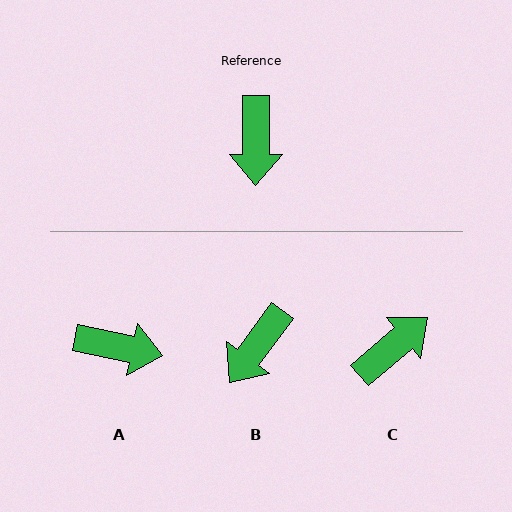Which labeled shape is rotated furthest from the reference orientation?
C, about 131 degrees away.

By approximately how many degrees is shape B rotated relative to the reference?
Approximately 36 degrees clockwise.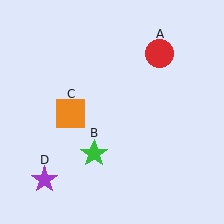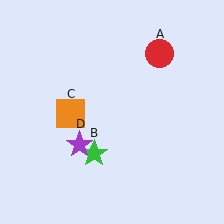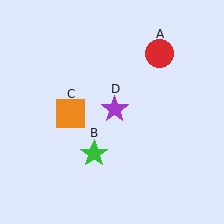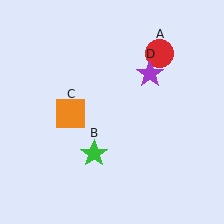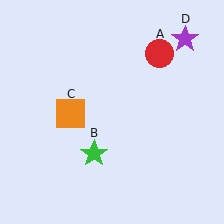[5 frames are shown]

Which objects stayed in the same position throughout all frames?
Red circle (object A) and green star (object B) and orange square (object C) remained stationary.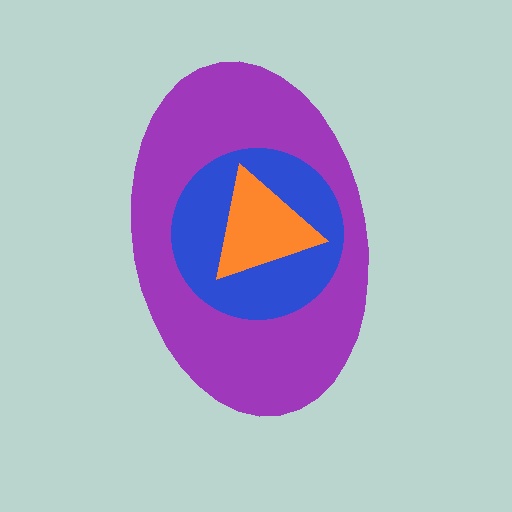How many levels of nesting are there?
3.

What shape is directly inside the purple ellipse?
The blue circle.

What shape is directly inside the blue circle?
The orange triangle.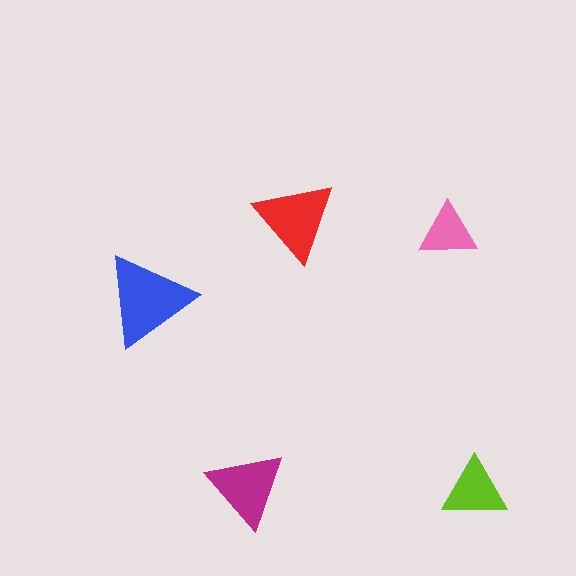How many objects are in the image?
There are 5 objects in the image.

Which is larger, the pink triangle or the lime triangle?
The lime one.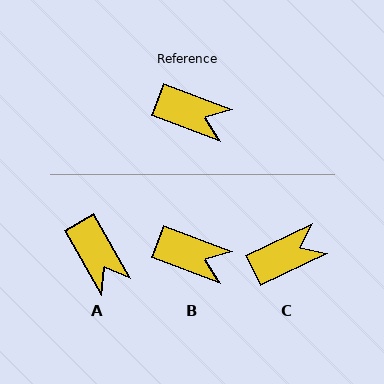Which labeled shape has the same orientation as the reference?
B.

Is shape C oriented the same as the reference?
No, it is off by about 47 degrees.